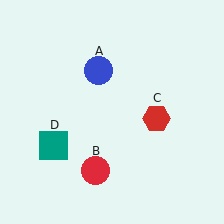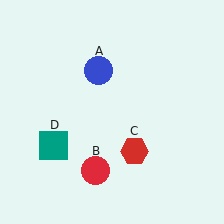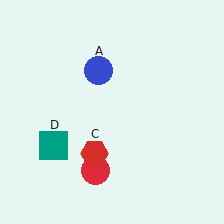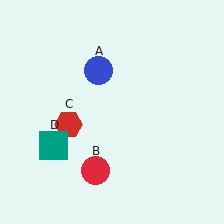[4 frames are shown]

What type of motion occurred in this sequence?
The red hexagon (object C) rotated clockwise around the center of the scene.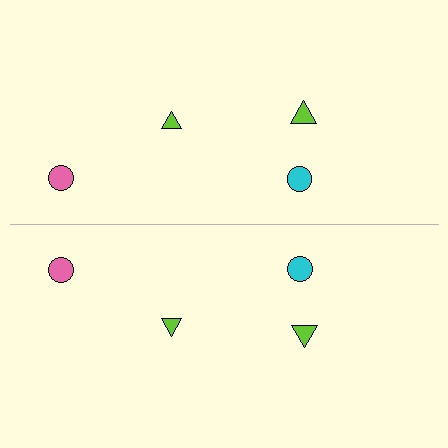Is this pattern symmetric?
Yes, this pattern has bilateral (reflection) symmetry.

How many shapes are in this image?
There are 8 shapes in this image.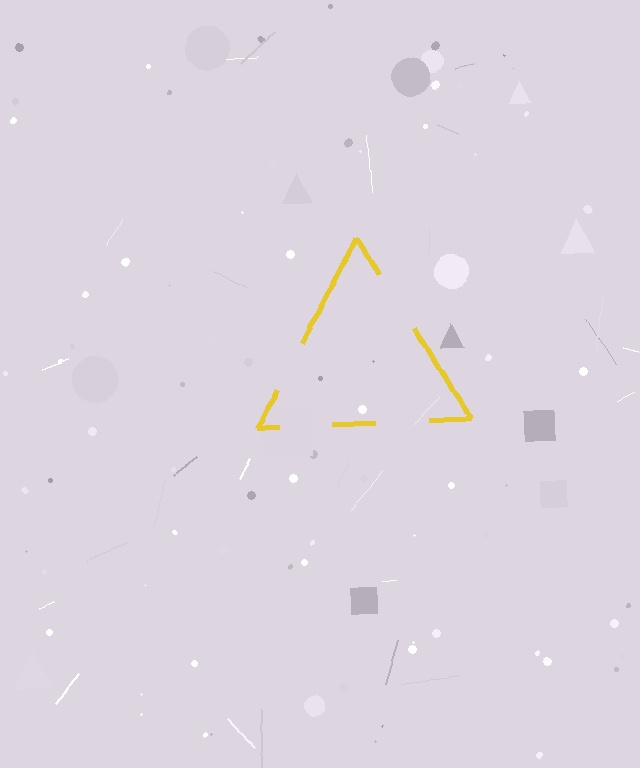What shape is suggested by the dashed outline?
The dashed outline suggests a triangle.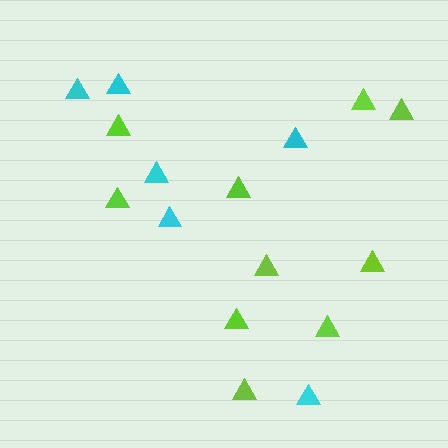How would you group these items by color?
There are 2 groups: one group of lime triangles (10) and one group of cyan triangles (6).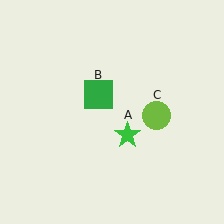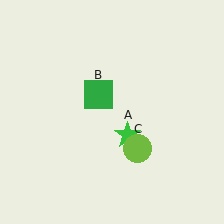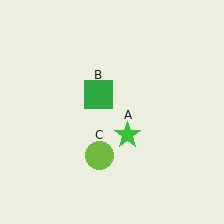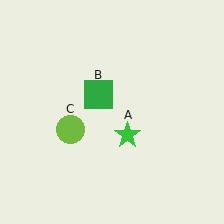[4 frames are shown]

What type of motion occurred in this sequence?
The lime circle (object C) rotated clockwise around the center of the scene.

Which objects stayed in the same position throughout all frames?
Green star (object A) and green square (object B) remained stationary.